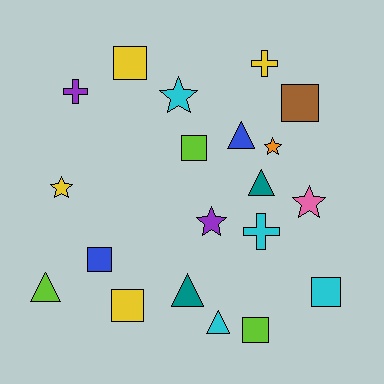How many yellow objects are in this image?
There are 4 yellow objects.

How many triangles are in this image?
There are 5 triangles.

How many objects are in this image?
There are 20 objects.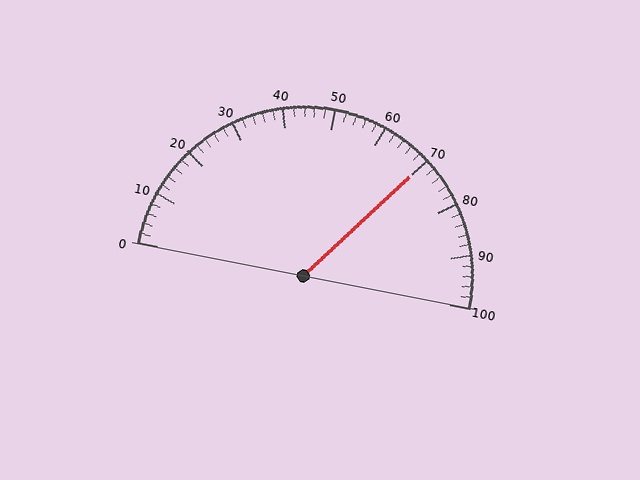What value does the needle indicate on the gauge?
The needle indicates approximately 70.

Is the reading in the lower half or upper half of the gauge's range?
The reading is in the upper half of the range (0 to 100).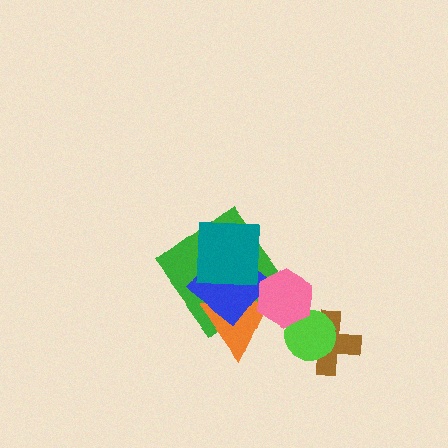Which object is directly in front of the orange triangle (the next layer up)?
The blue diamond is directly in front of the orange triangle.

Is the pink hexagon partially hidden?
No, no other shape covers it.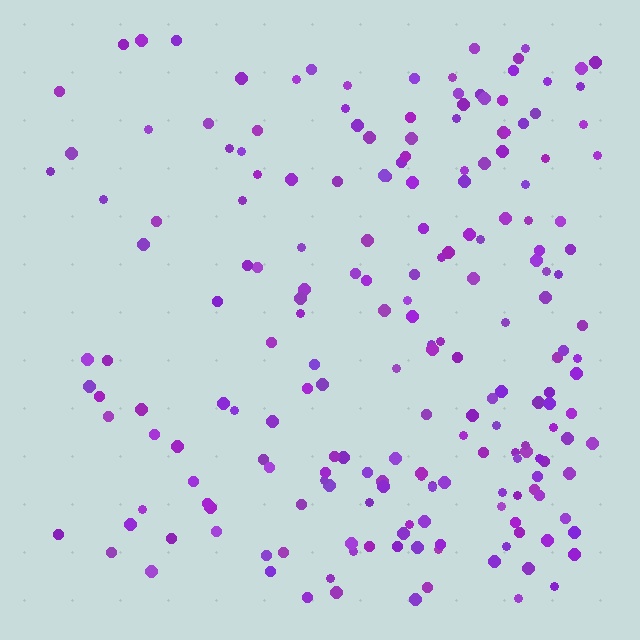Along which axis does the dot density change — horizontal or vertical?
Horizontal.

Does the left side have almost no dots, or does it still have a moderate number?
Still a moderate number, just noticeably fewer than the right.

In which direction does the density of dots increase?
From left to right, with the right side densest.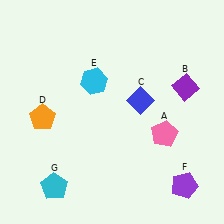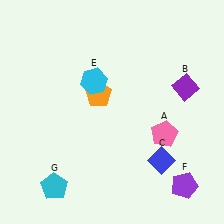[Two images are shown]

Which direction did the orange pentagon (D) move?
The orange pentagon (D) moved right.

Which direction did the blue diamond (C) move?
The blue diamond (C) moved down.